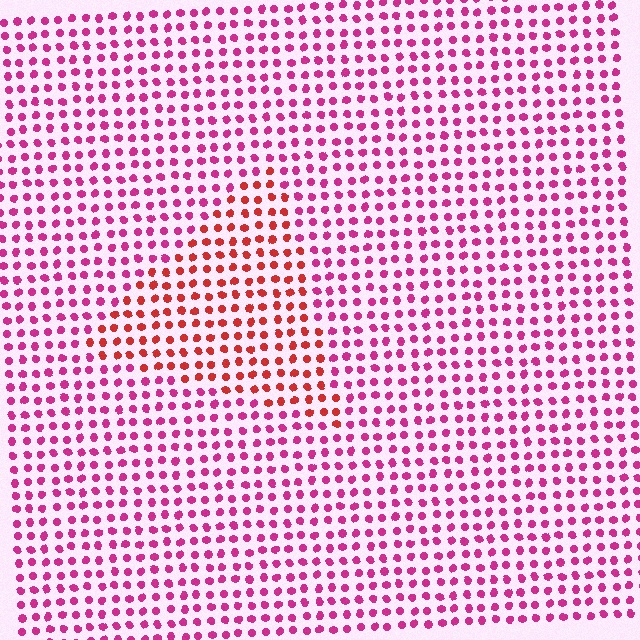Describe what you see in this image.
The image is filled with small magenta elements in a uniform arrangement. A triangle-shaped region is visible where the elements are tinted to a slightly different hue, forming a subtle color boundary.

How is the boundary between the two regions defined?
The boundary is defined purely by a slight shift in hue (about 36 degrees). Spacing, size, and orientation are identical on both sides.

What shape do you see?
I see a triangle.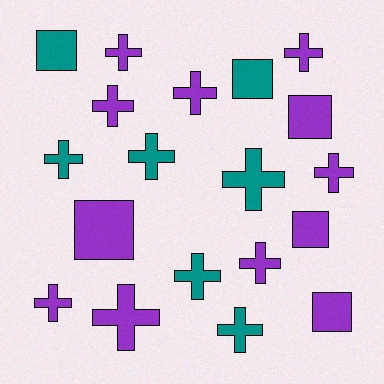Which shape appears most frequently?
Cross, with 13 objects.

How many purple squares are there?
There are 4 purple squares.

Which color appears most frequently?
Purple, with 12 objects.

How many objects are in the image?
There are 19 objects.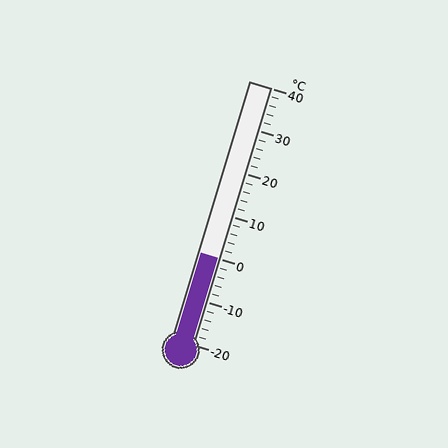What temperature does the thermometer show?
The thermometer shows approximately 0°C.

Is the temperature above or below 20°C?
The temperature is below 20°C.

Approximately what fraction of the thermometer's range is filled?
The thermometer is filled to approximately 35% of its range.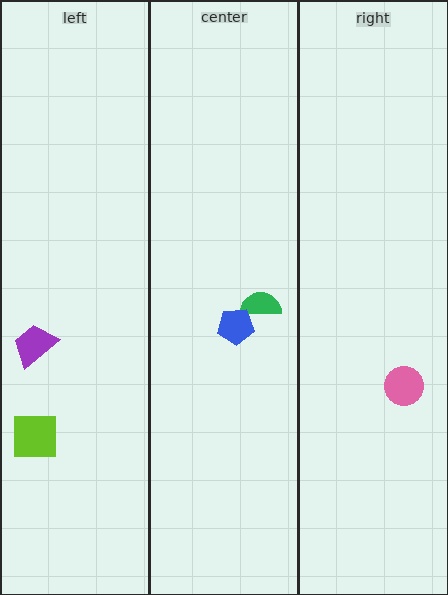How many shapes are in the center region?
2.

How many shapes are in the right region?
1.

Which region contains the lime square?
The left region.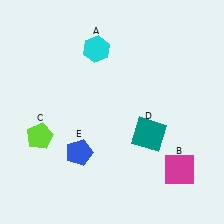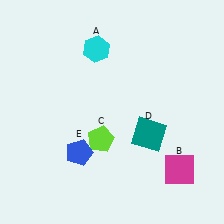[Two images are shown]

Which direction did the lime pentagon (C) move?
The lime pentagon (C) moved right.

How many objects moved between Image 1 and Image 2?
1 object moved between the two images.